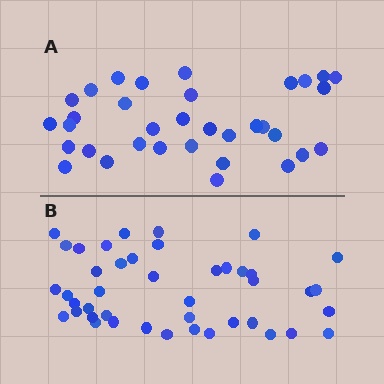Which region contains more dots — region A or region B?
Region B (the bottom region) has more dots.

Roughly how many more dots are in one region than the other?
Region B has roughly 8 or so more dots than region A.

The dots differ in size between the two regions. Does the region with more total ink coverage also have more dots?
No. Region A has more total ink coverage because its dots are larger, but region B actually contains more individual dots. Total area can be misleading — the number of items is what matters here.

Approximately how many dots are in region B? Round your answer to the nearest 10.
About 40 dots. (The exact count is 43, which rounds to 40.)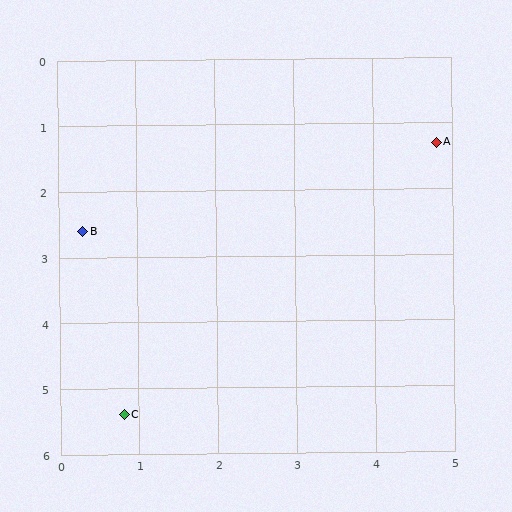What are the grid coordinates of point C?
Point C is at approximately (0.8, 5.4).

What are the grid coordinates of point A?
Point A is at approximately (4.8, 1.3).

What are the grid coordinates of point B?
Point B is at approximately (0.3, 2.6).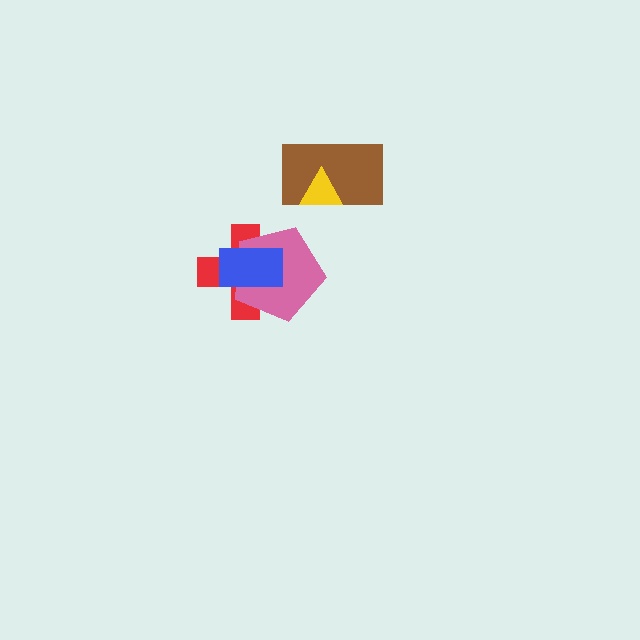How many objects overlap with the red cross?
2 objects overlap with the red cross.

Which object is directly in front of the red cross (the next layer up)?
The pink pentagon is directly in front of the red cross.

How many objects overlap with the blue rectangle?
2 objects overlap with the blue rectangle.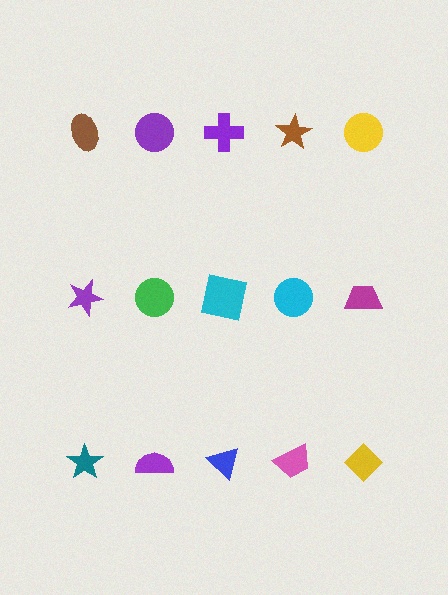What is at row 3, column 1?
A teal star.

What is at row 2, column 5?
A magenta trapezoid.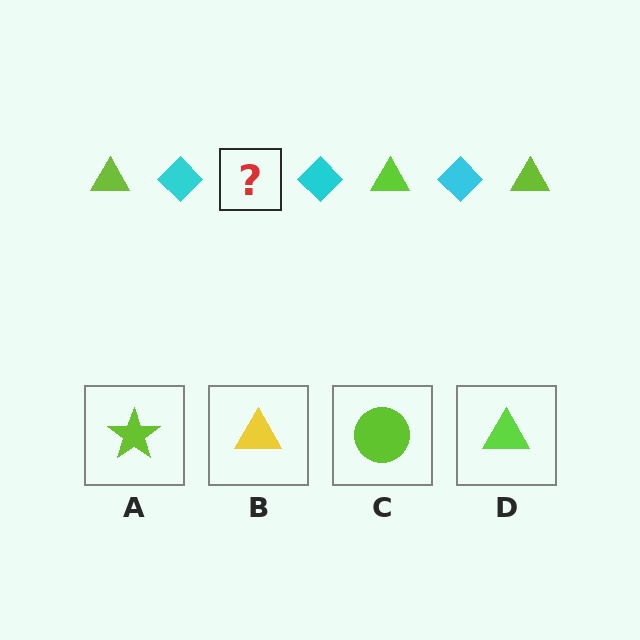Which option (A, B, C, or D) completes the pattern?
D.